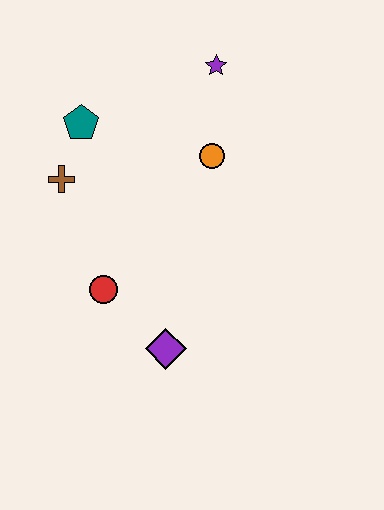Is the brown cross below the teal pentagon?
Yes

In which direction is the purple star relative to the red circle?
The purple star is above the red circle.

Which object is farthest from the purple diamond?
The purple star is farthest from the purple diamond.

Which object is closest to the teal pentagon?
The brown cross is closest to the teal pentagon.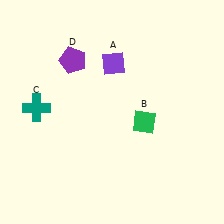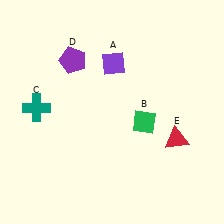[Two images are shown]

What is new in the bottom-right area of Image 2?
A red triangle (E) was added in the bottom-right area of Image 2.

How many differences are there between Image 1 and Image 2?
There is 1 difference between the two images.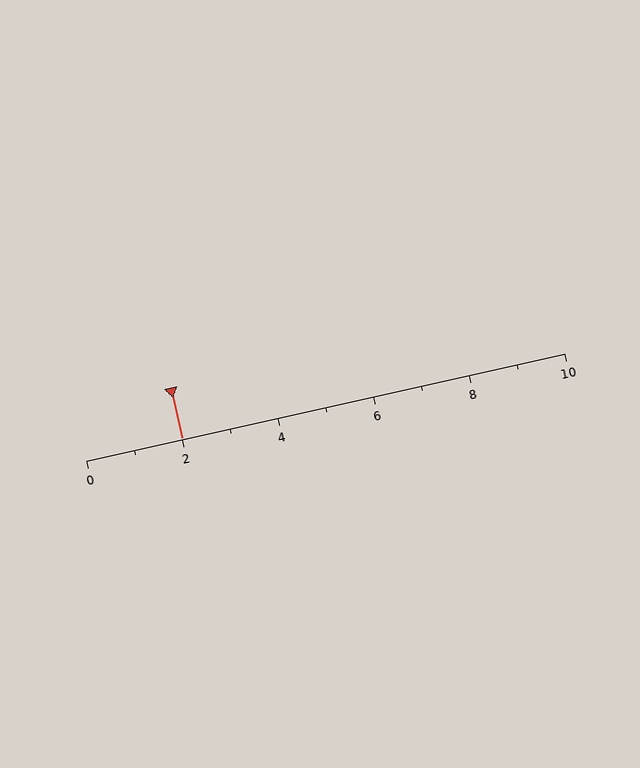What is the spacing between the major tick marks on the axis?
The major ticks are spaced 2 apart.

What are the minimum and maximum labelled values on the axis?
The axis runs from 0 to 10.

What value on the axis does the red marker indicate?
The marker indicates approximately 2.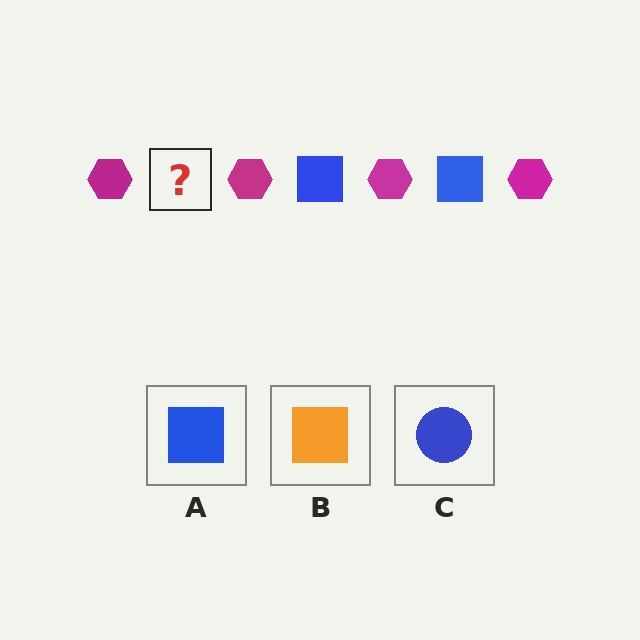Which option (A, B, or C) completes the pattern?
A.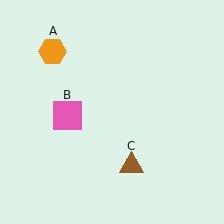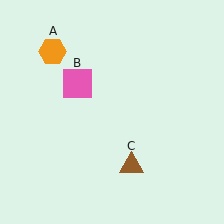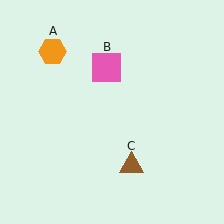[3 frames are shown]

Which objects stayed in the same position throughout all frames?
Orange hexagon (object A) and brown triangle (object C) remained stationary.